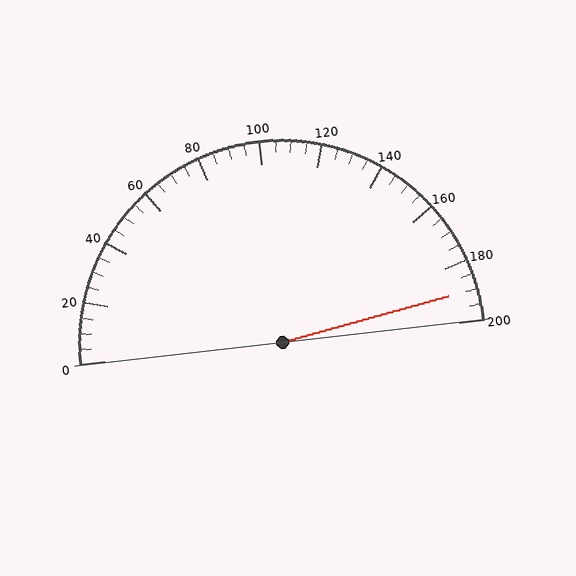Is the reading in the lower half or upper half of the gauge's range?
The reading is in the upper half of the range (0 to 200).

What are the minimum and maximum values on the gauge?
The gauge ranges from 0 to 200.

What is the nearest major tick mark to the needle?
The nearest major tick mark is 200.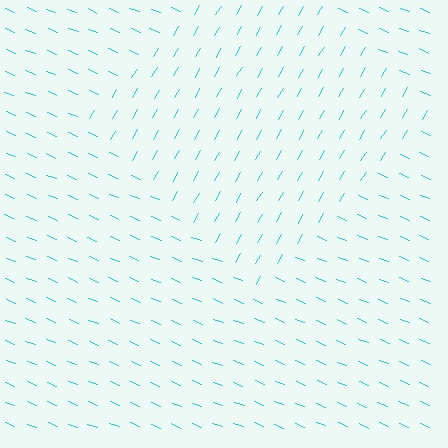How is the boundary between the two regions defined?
The boundary is defined purely by a change in line orientation (approximately 82 degrees difference). All lines are the same color and thickness.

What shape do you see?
I see a diamond.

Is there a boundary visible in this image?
Yes, there is a texture boundary formed by a change in line orientation.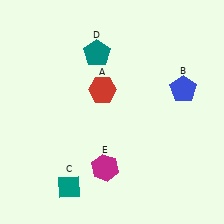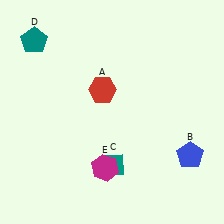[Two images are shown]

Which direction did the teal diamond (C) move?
The teal diamond (C) moved right.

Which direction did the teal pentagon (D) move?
The teal pentagon (D) moved left.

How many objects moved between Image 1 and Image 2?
3 objects moved between the two images.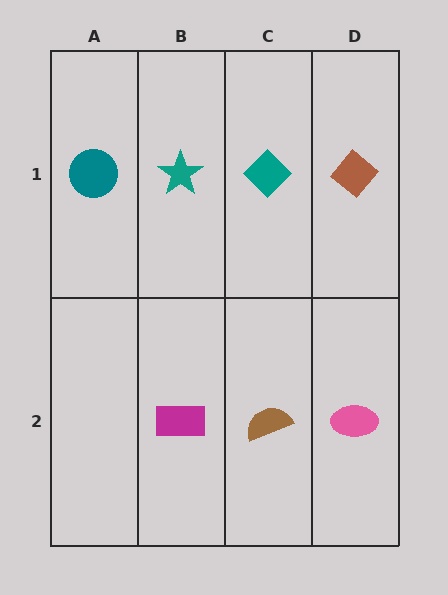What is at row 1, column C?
A teal diamond.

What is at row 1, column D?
A brown diamond.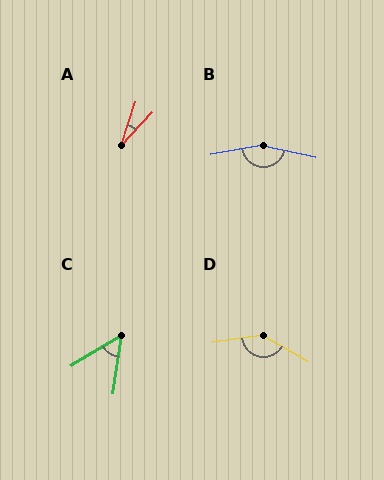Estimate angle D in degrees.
Approximately 143 degrees.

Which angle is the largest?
B, at approximately 158 degrees.